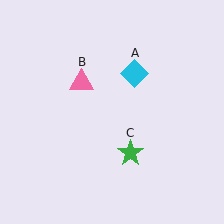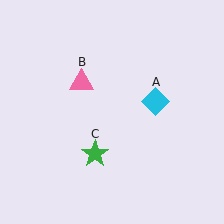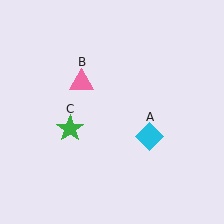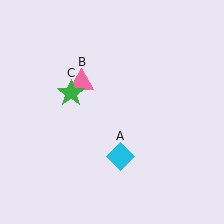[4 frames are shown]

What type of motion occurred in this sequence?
The cyan diamond (object A), green star (object C) rotated clockwise around the center of the scene.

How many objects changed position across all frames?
2 objects changed position: cyan diamond (object A), green star (object C).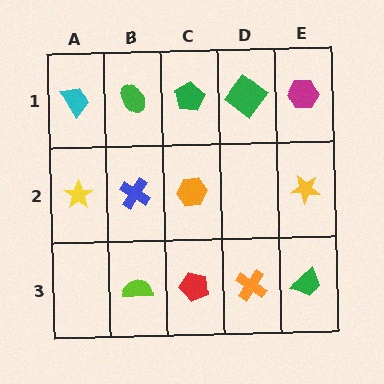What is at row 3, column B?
A lime semicircle.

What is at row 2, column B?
A blue cross.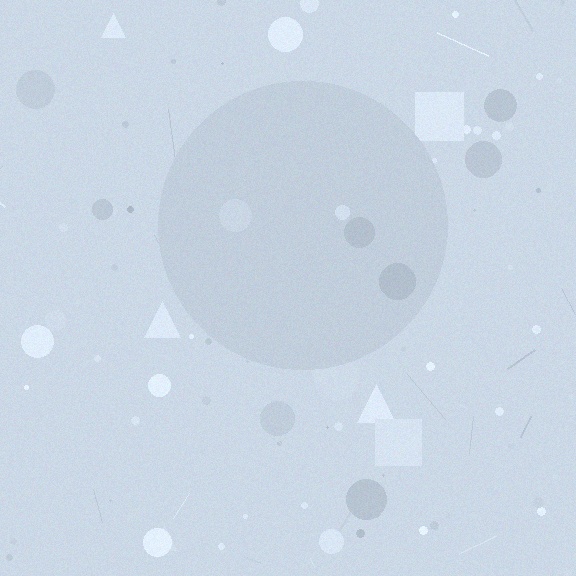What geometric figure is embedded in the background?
A circle is embedded in the background.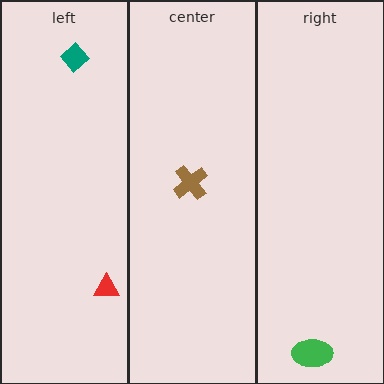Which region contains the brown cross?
The center region.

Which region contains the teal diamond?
The left region.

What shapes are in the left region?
The teal diamond, the red triangle.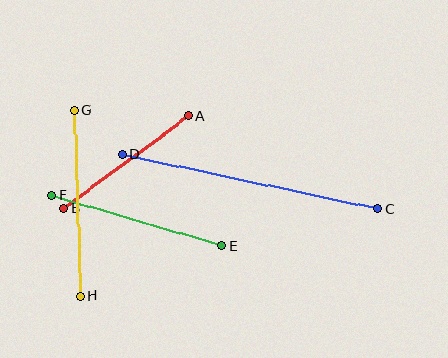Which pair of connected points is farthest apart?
Points C and D are farthest apart.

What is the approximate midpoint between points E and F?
The midpoint is at approximately (137, 221) pixels.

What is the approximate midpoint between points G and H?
The midpoint is at approximately (78, 203) pixels.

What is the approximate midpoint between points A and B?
The midpoint is at approximately (126, 162) pixels.